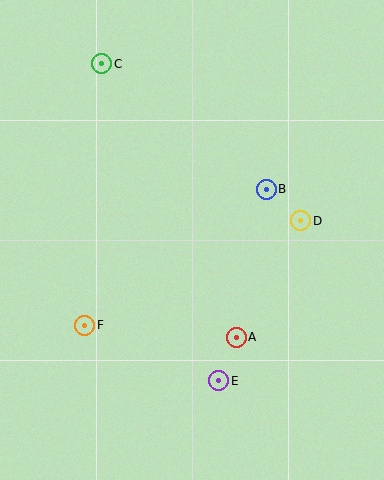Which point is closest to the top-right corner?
Point B is closest to the top-right corner.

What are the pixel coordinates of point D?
Point D is at (301, 221).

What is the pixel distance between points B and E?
The distance between B and E is 197 pixels.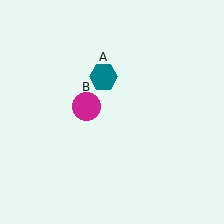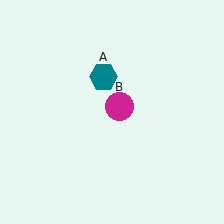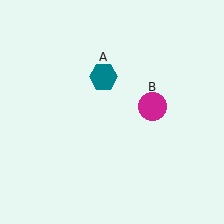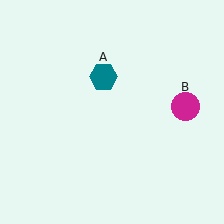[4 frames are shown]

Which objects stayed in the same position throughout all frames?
Teal hexagon (object A) remained stationary.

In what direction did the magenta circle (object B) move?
The magenta circle (object B) moved right.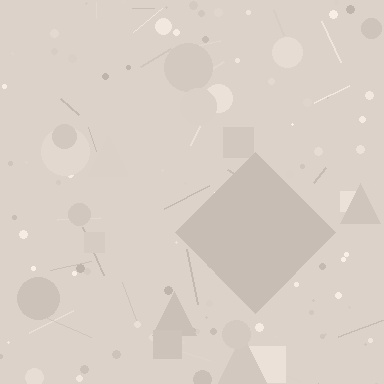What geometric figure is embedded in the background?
A diamond is embedded in the background.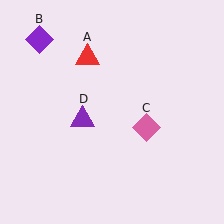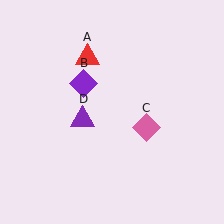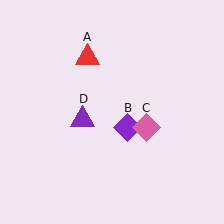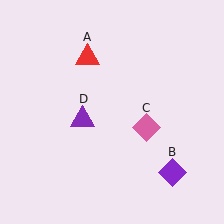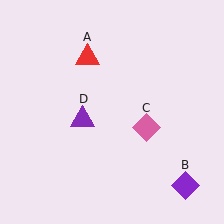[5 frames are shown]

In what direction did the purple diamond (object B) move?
The purple diamond (object B) moved down and to the right.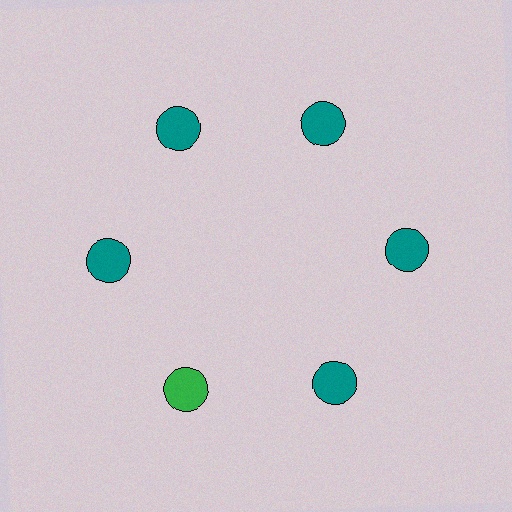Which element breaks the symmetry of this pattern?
The green circle at roughly the 7 o'clock position breaks the symmetry. All other shapes are teal circles.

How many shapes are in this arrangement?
There are 6 shapes arranged in a ring pattern.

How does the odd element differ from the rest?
It has a different color: green instead of teal.